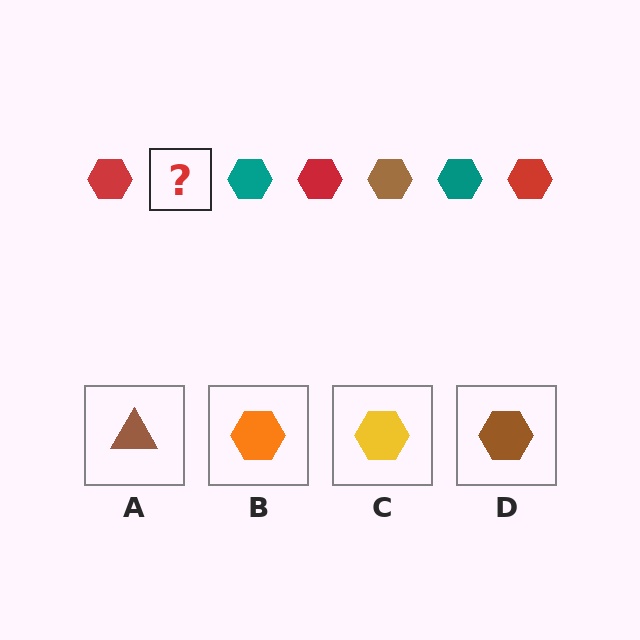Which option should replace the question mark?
Option D.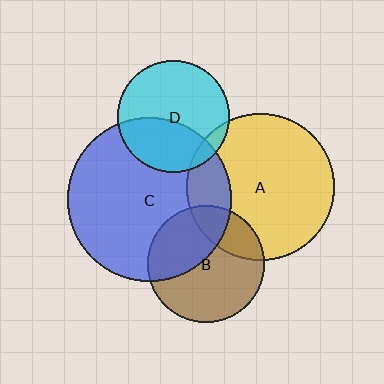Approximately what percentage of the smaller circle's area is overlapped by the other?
Approximately 40%.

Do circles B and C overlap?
Yes.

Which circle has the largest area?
Circle C (blue).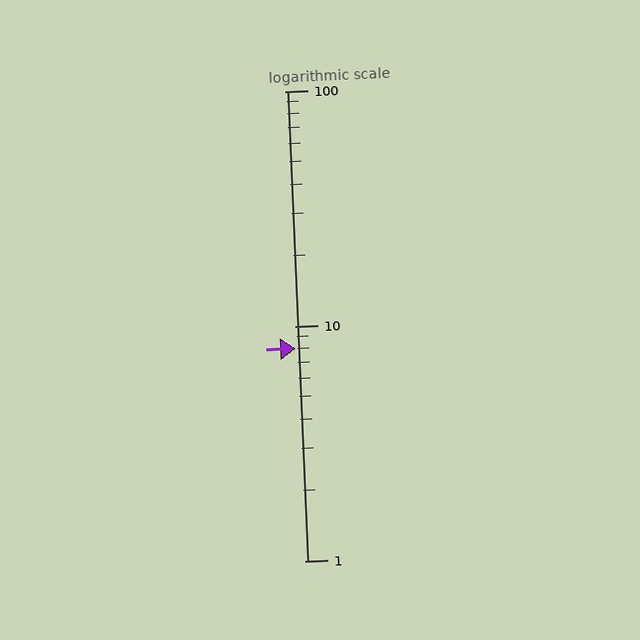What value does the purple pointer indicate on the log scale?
The pointer indicates approximately 8.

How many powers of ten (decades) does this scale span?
The scale spans 2 decades, from 1 to 100.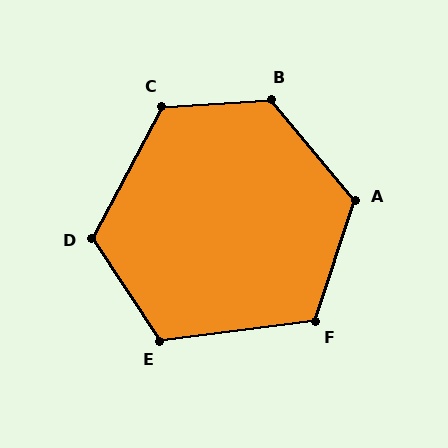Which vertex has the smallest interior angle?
F, at approximately 116 degrees.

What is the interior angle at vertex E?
Approximately 117 degrees (obtuse).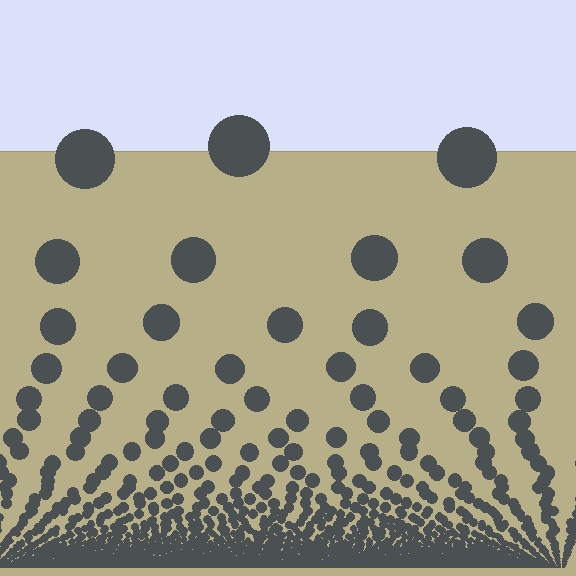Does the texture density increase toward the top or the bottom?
Density increases toward the bottom.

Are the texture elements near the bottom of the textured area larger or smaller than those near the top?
Smaller. The gradient is inverted — elements near the bottom are smaller and denser.